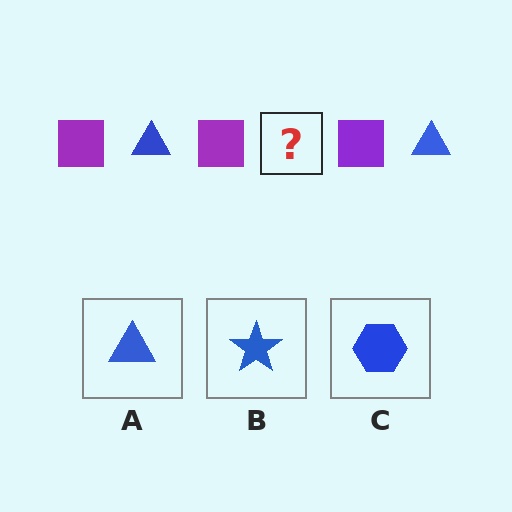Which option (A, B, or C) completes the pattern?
A.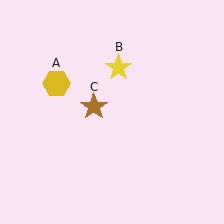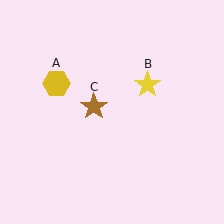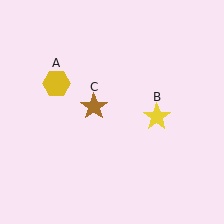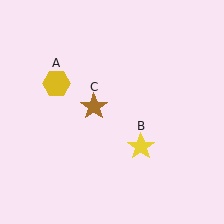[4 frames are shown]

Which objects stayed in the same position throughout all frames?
Yellow hexagon (object A) and brown star (object C) remained stationary.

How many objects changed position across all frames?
1 object changed position: yellow star (object B).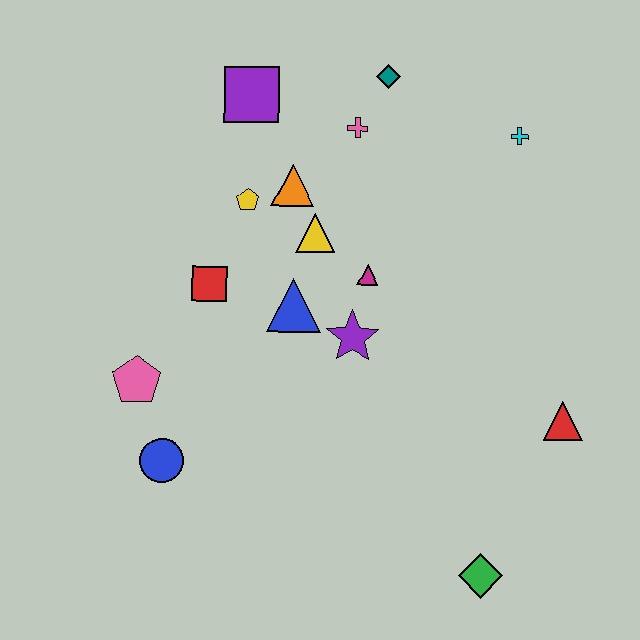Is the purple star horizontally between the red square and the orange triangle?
No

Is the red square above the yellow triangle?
No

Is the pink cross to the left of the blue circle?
No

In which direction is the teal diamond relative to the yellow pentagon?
The teal diamond is to the right of the yellow pentagon.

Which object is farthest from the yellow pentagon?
The green diamond is farthest from the yellow pentagon.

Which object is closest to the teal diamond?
The pink cross is closest to the teal diamond.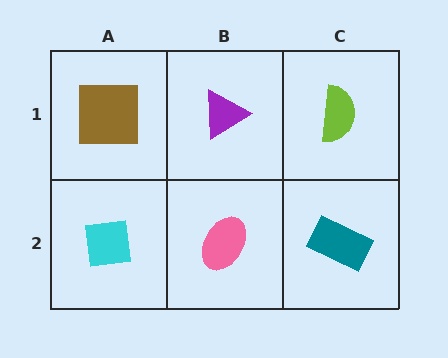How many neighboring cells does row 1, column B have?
3.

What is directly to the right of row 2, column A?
A pink ellipse.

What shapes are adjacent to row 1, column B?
A pink ellipse (row 2, column B), a brown square (row 1, column A), a lime semicircle (row 1, column C).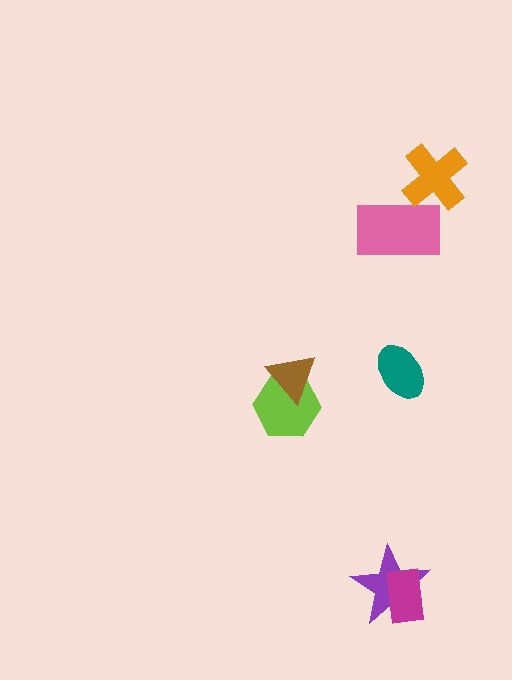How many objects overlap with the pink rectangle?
1 object overlaps with the pink rectangle.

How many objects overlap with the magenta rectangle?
1 object overlaps with the magenta rectangle.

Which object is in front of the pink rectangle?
The orange cross is in front of the pink rectangle.